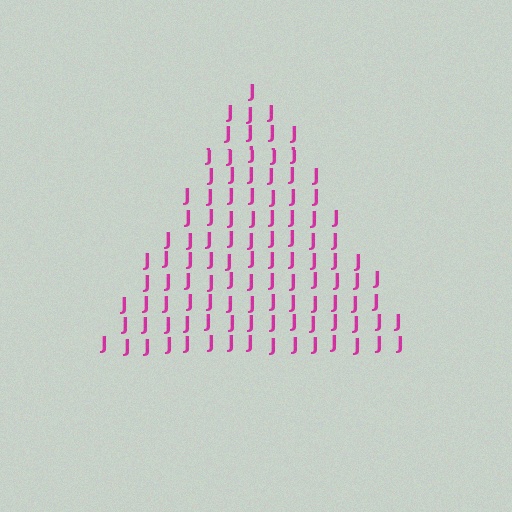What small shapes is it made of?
It is made of small letter J's.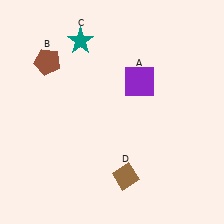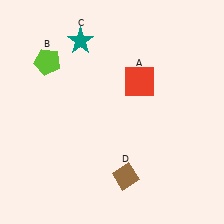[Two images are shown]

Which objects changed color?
A changed from purple to red. B changed from brown to lime.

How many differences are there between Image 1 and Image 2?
There are 2 differences between the two images.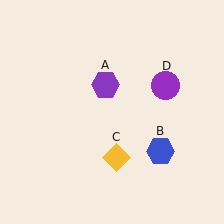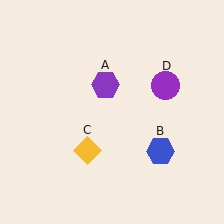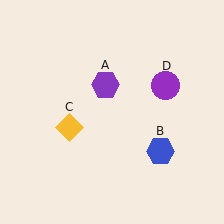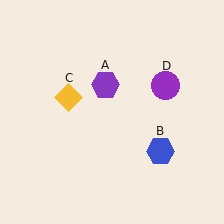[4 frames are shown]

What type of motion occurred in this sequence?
The yellow diamond (object C) rotated clockwise around the center of the scene.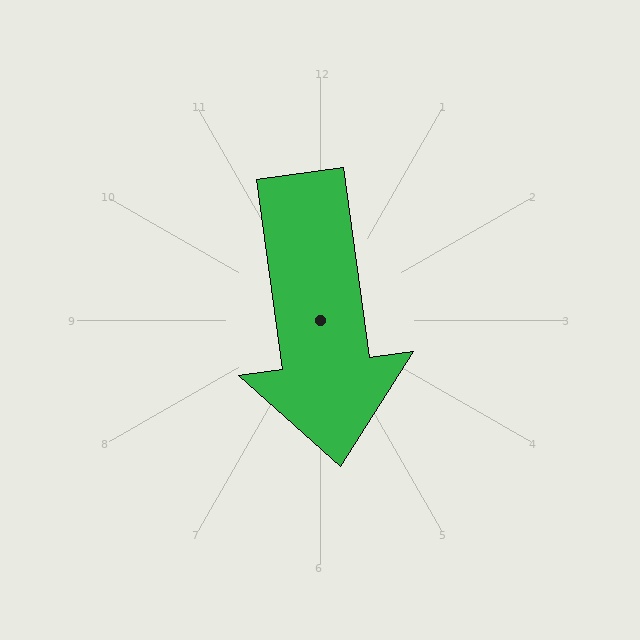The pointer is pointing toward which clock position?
Roughly 6 o'clock.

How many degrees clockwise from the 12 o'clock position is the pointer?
Approximately 172 degrees.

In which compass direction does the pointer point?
South.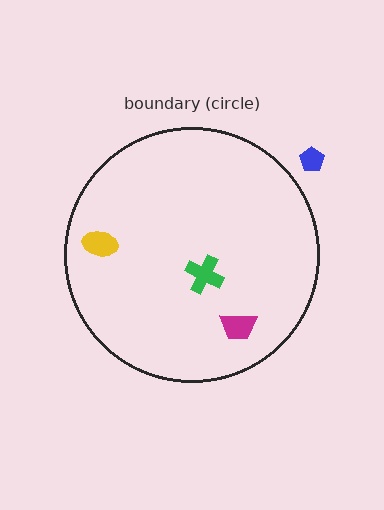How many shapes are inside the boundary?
3 inside, 1 outside.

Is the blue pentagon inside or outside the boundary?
Outside.